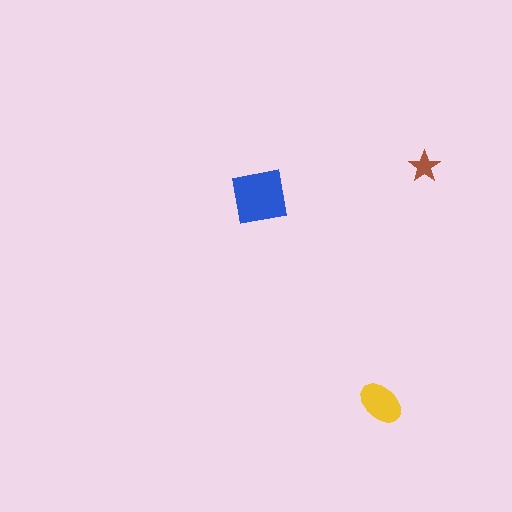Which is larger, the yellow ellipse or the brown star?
The yellow ellipse.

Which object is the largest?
The blue square.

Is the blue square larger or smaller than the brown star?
Larger.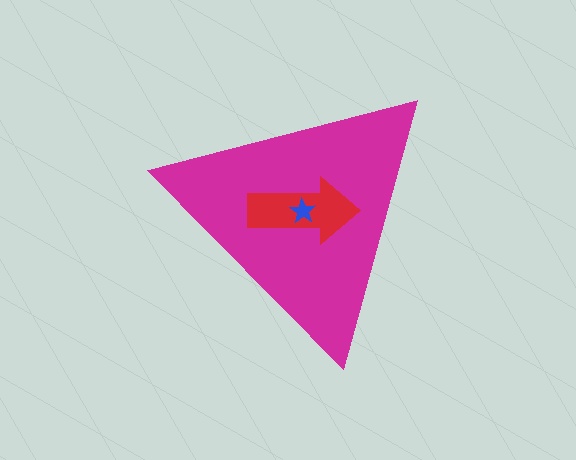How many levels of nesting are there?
3.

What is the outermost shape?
The magenta triangle.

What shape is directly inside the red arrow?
The blue star.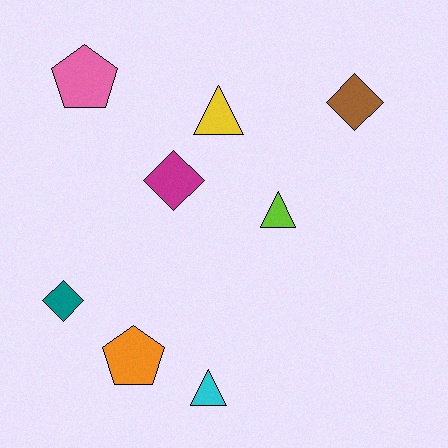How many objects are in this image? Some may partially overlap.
There are 8 objects.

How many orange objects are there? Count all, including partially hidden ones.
There is 1 orange object.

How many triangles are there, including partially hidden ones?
There are 3 triangles.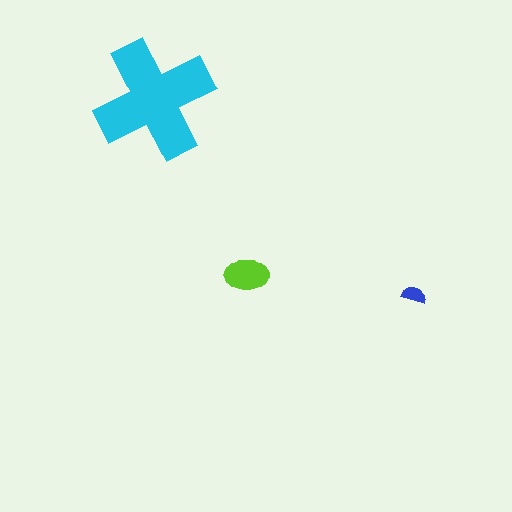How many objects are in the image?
There are 3 objects in the image.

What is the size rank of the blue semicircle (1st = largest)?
3rd.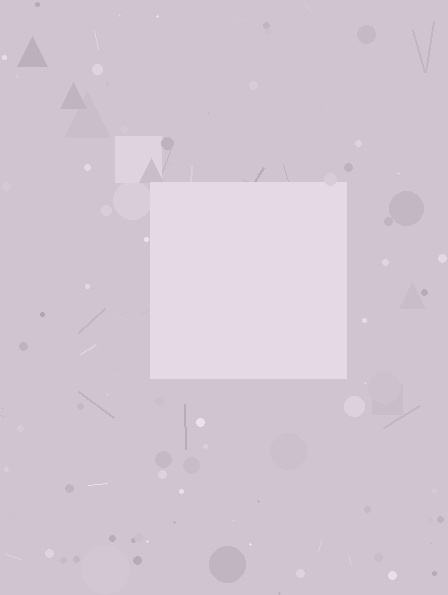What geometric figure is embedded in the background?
A square is embedded in the background.